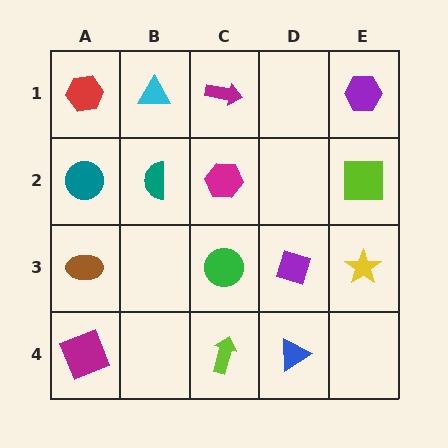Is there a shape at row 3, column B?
No, that cell is empty.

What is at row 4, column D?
A blue triangle.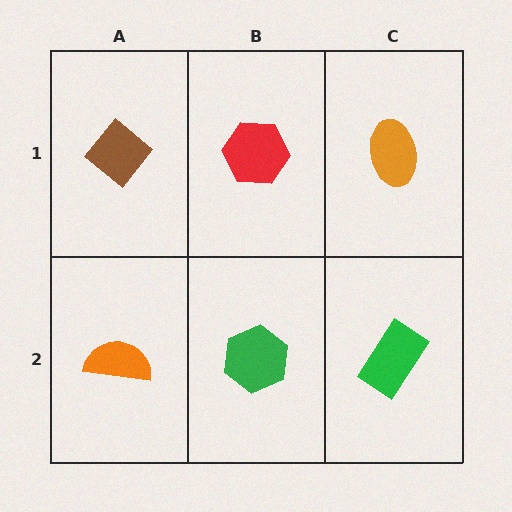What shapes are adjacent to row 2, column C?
An orange ellipse (row 1, column C), a green hexagon (row 2, column B).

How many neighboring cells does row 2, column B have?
3.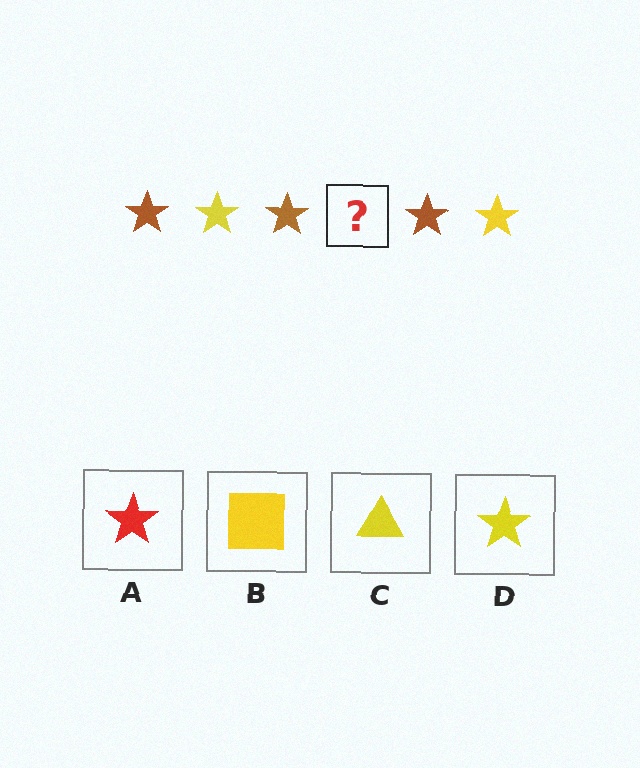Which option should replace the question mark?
Option D.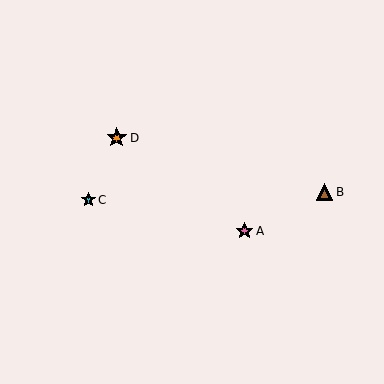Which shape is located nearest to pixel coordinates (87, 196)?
The cyan star (labeled C) at (88, 200) is nearest to that location.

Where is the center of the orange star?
The center of the orange star is at (117, 138).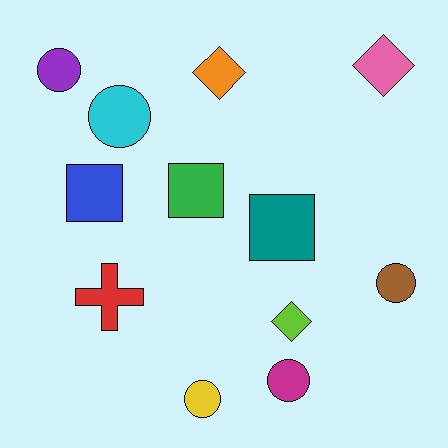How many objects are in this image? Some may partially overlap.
There are 12 objects.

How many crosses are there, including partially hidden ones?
There is 1 cross.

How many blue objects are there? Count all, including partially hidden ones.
There is 1 blue object.